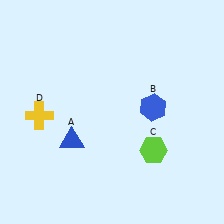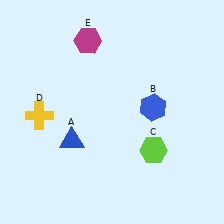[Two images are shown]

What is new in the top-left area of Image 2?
A magenta hexagon (E) was added in the top-left area of Image 2.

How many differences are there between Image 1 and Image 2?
There is 1 difference between the two images.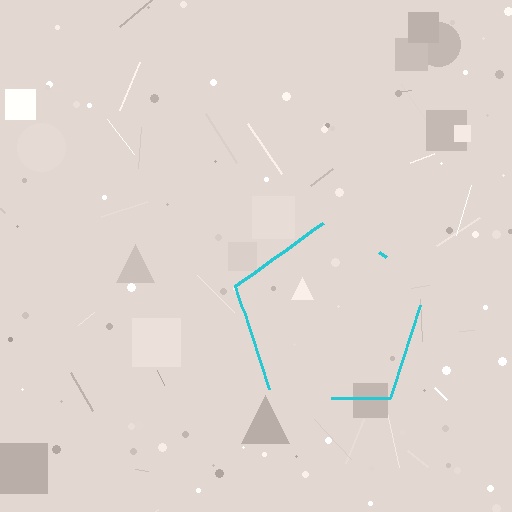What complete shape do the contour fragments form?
The contour fragments form a pentagon.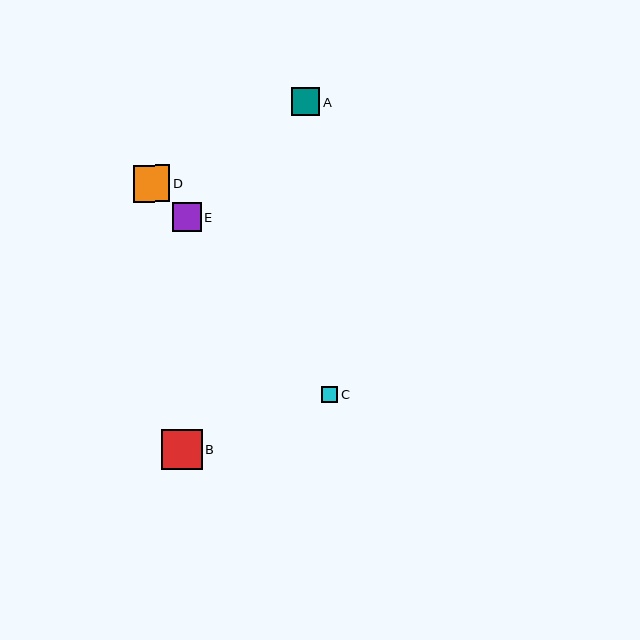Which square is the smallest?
Square C is the smallest with a size of approximately 16 pixels.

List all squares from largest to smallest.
From largest to smallest: B, D, E, A, C.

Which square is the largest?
Square B is the largest with a size of approximately 41 pixels.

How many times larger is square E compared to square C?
Square E is approximately 1.8 times the size of square C.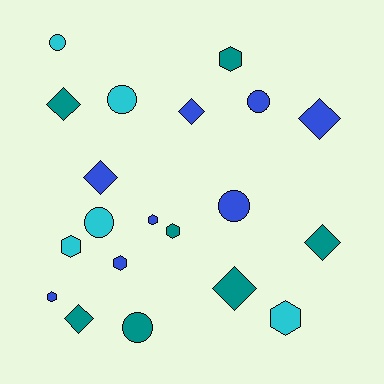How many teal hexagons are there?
There are 2 teal hexagons.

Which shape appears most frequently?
Diamond, with 7 objects.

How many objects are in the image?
There are 20 objects.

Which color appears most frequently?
Blue, with 8 objects.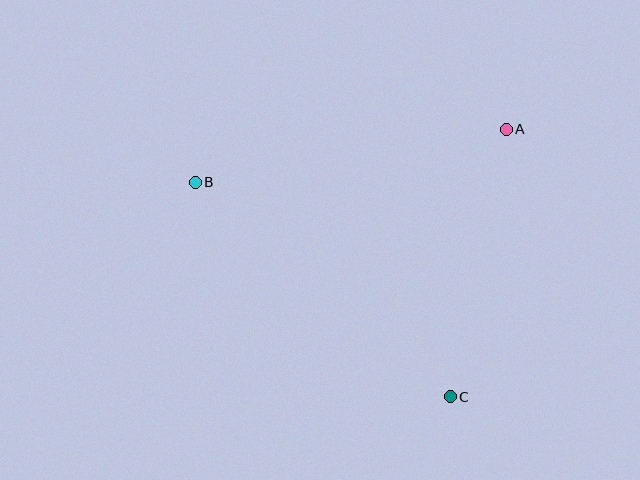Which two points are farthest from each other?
Points B and C are farthest from each other.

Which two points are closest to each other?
Points A and C are closest to each other.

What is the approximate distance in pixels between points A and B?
The distance between A and B is approximately 316 pixels.